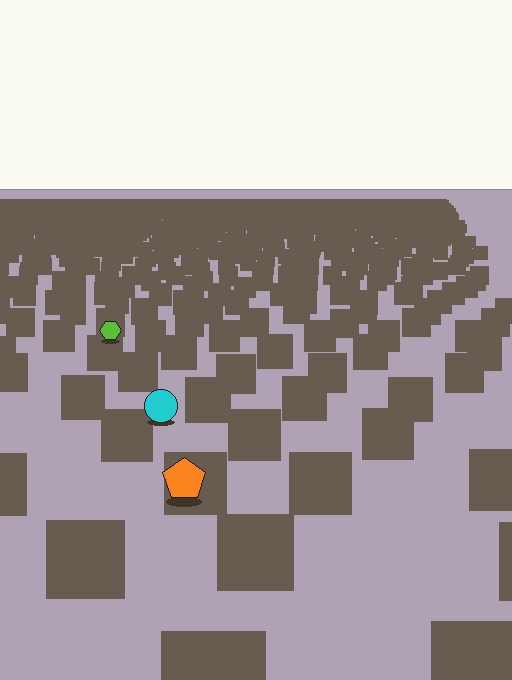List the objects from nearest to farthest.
From nearest to farthest: the orange pentagon, the cyan circle, the lime hexagon.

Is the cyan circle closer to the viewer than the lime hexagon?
Yes. The cyan circle is closer — you can tell from the texture gradient: the ground texture is coarser near it.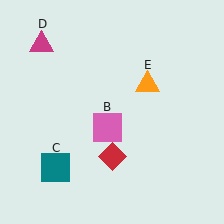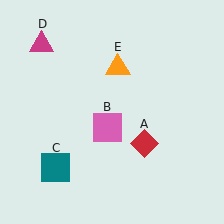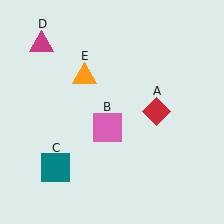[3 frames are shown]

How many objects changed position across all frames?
2 objects changed position: red diamond (object A), orange triangle (object E).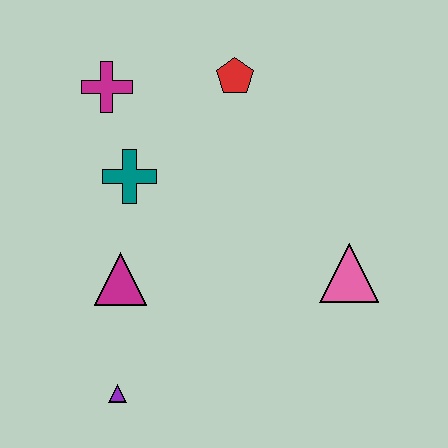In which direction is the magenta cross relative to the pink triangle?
The magenta cross is to the left of the pink triangle.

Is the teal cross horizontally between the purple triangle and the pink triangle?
Yes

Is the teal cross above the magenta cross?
No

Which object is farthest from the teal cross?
The pink triangle is farthest from the teal cross.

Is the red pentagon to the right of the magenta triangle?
Yes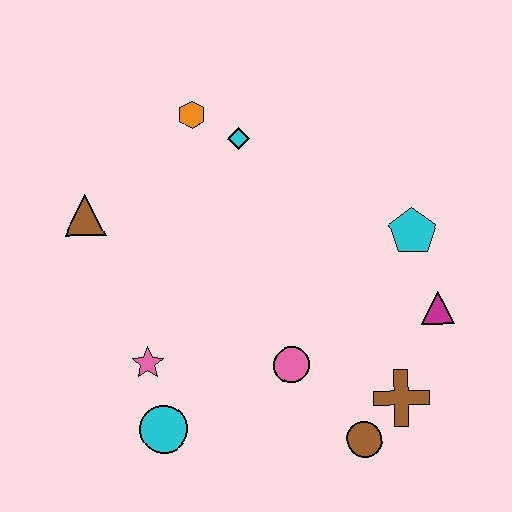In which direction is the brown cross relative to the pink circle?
The brown cross is to the right of the pink circle.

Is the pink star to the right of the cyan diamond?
No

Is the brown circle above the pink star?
No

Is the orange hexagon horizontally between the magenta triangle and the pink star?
Yes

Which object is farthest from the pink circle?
The orange hexagon is farthest from the pink circle.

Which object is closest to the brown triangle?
The orange hexagon is closest to the brown triangle.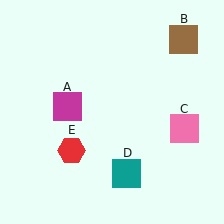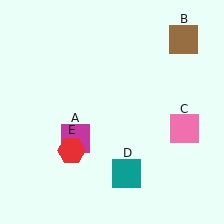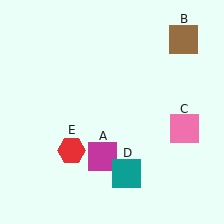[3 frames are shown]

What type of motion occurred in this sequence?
The magenta square (object A) rotated counterclockwise around the center of the scene.